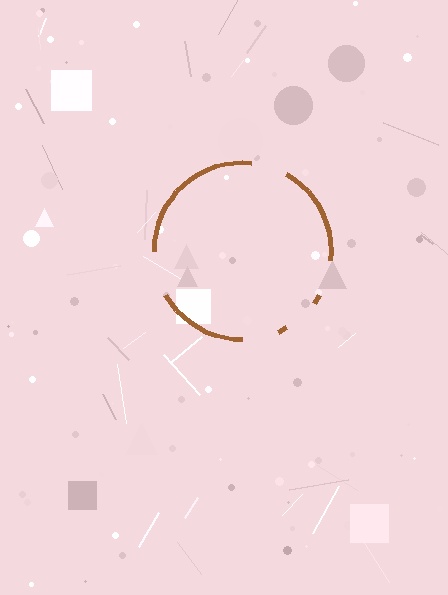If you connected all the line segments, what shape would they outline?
They would outline a circle.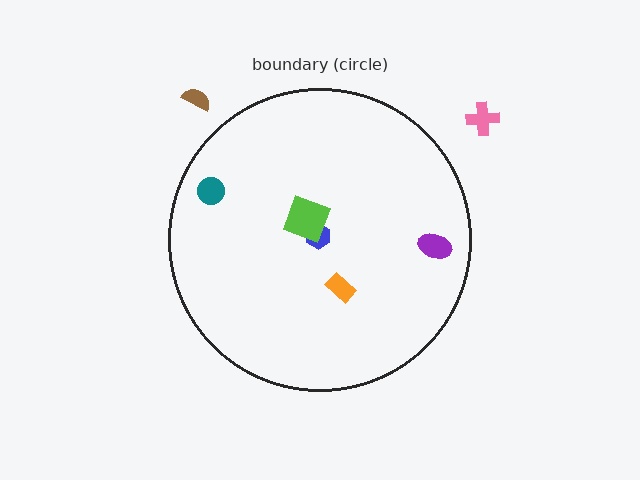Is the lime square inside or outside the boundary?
Inside.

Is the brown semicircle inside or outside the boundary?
Outside.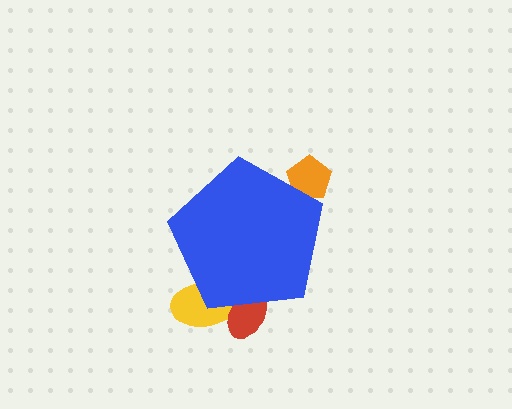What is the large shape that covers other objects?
A blue pentagon.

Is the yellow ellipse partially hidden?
Yes, the yellow ellipse is partially hidden behind the blue pentagon.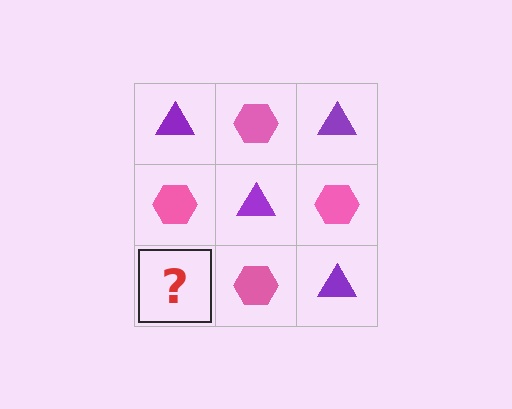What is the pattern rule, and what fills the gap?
The rule is that it alternates purple triangle and pink hexagon in a checkerboard pattern. The gap should be filled with a purple triangle.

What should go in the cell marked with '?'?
The missing cell should contain a purple triangle.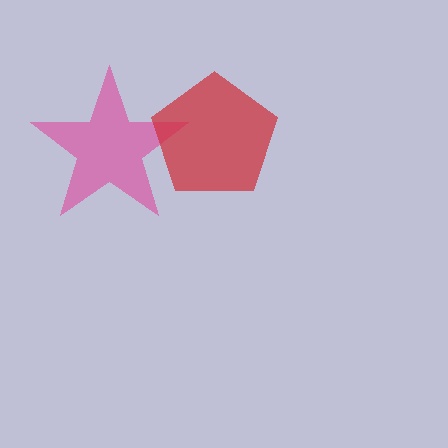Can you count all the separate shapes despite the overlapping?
Yes, there are 2 separate shapes.